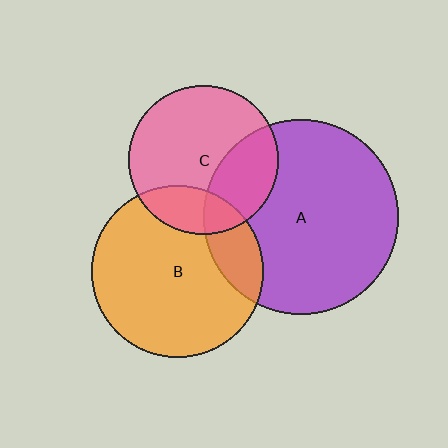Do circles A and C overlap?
Yes.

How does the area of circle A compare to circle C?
Approximately 1.7 times.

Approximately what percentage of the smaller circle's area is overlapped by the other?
Approximately 30%.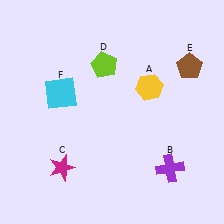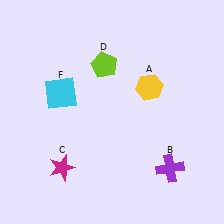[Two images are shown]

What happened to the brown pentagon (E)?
The brown pentagon (E) was removed in Image 2. It was in the top-right area of Image 1.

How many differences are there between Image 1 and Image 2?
There is 1 difference between the two images.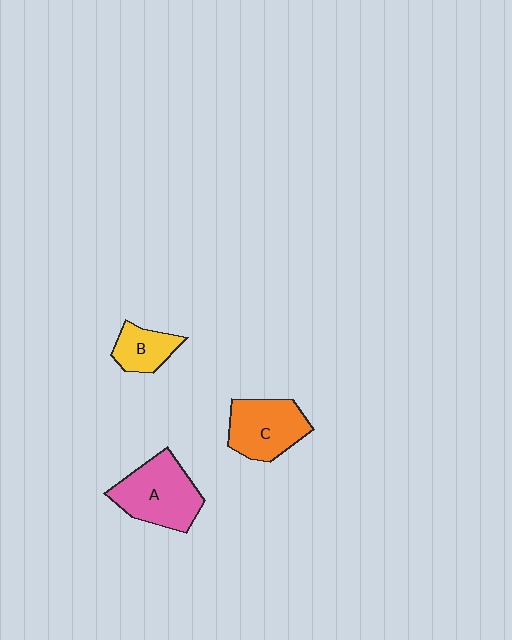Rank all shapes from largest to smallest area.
From largest to smallest: A (pink), C (orange), B (yellow).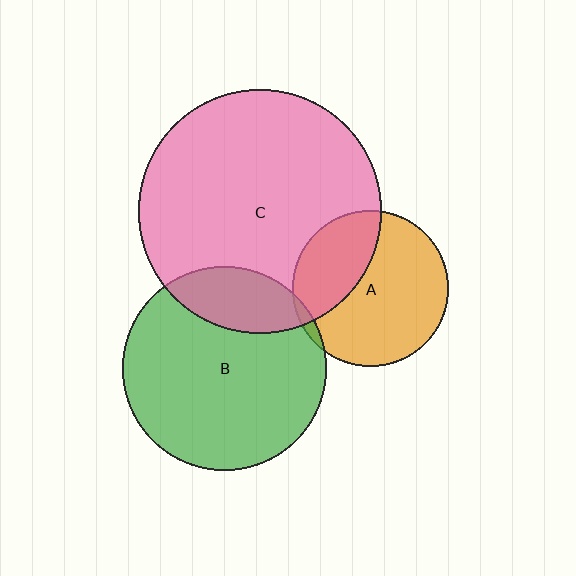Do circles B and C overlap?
Yes.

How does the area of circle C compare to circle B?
Approximately 1.4 times.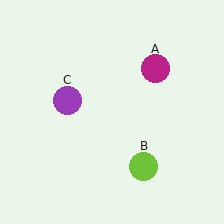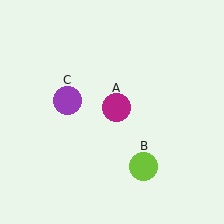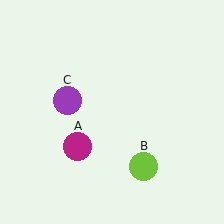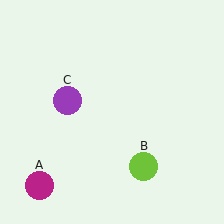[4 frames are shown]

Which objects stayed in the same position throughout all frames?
Lime circle (object B) and purple circle (object C) remained stationary.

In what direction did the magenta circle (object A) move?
The magenta circle (object A) moved down and to the left.